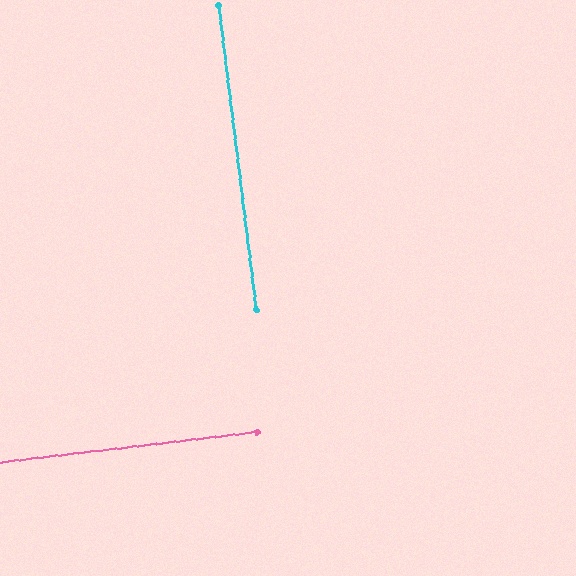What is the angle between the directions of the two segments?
Approximately 90 degrees.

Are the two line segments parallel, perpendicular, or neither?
Perpendicular — they meet at approximately 90°.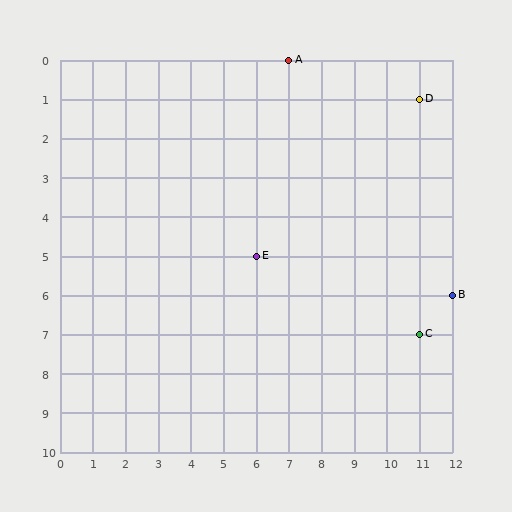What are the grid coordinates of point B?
Point B is at grid coordinates (12, 6).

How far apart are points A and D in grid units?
Points A and D are 4 columns and 1 row apart (about 4.1 grid units diagonally).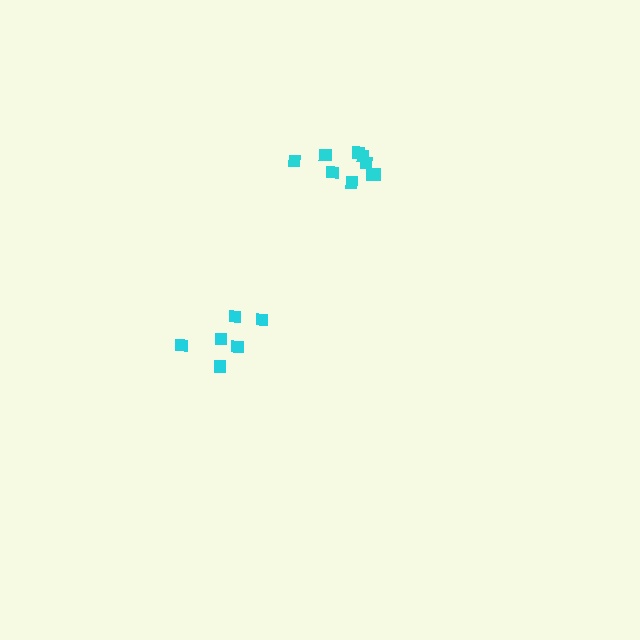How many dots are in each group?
Group 1: 6 dots, Group 2: 9 dots (15 total).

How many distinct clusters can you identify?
There are 2 distinct clusters.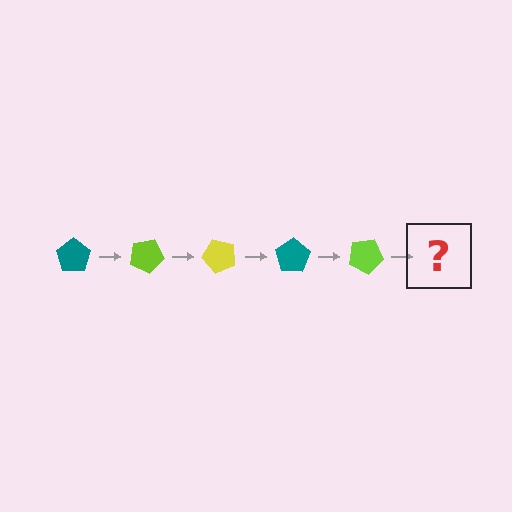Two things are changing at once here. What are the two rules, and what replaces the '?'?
The two rules are that it rotates 25 degrees each step and the color cycles through teal, lime, and yellow. The '?' should be a yellow pentagon, rotated 125 degrees from the start.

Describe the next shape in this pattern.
It should be a yellow pentagon, rotated 125 degrees from the start.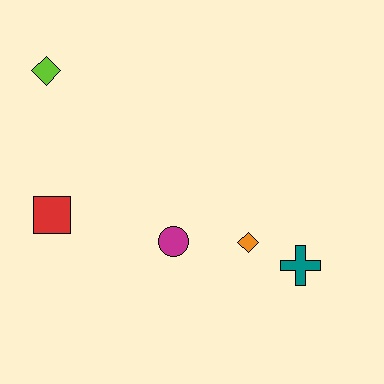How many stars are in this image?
There are no stars.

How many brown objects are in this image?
There are no brown objects.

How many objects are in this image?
There are 5 objects.